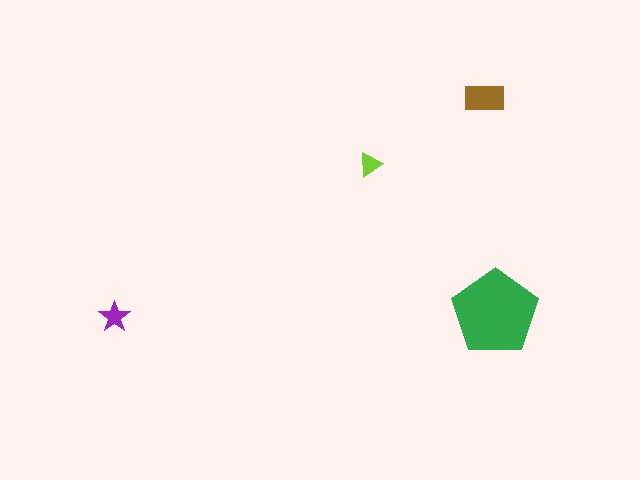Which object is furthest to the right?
The green pentagon is rightmost.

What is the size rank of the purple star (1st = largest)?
3rd.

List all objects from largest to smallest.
The green pentagon, the brown rectangle, the purple star, the lime triangle.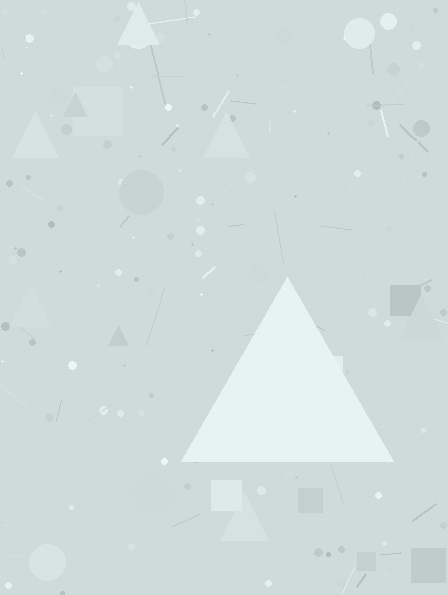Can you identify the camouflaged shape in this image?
The camouflaged shape is a triangle.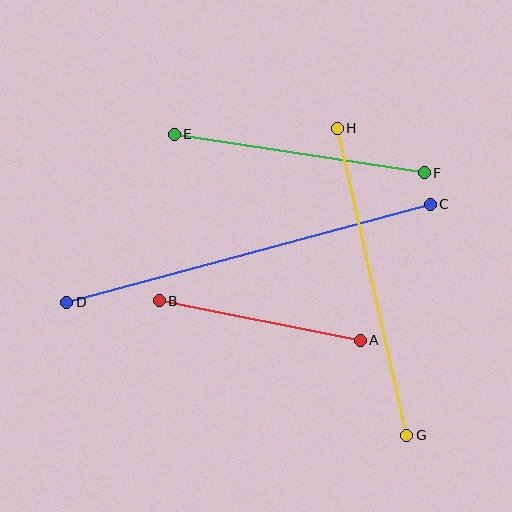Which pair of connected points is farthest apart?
Points C and D are farthest apart.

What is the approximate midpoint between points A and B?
The midpoint is at approximately (260, 321) pixels.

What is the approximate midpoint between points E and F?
The midpoint is at approximately (299, 154) pixels.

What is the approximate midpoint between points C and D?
The midpoint is at approximately (248, 253) pixels.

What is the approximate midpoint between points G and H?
The midpoint is at approximately (372, 282) pixels.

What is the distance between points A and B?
The distance is approximately 205 pixels.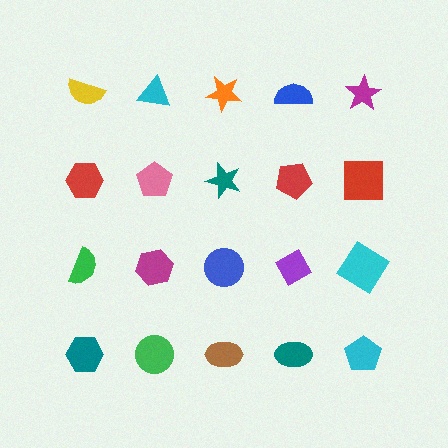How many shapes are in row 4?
5 shapes.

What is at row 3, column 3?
A blue circle.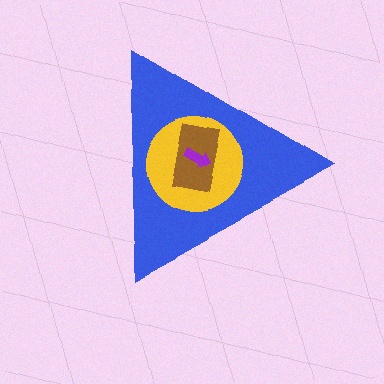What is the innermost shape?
The purple arrow.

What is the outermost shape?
The blue triangle.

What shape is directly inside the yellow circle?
The brown rectangle.